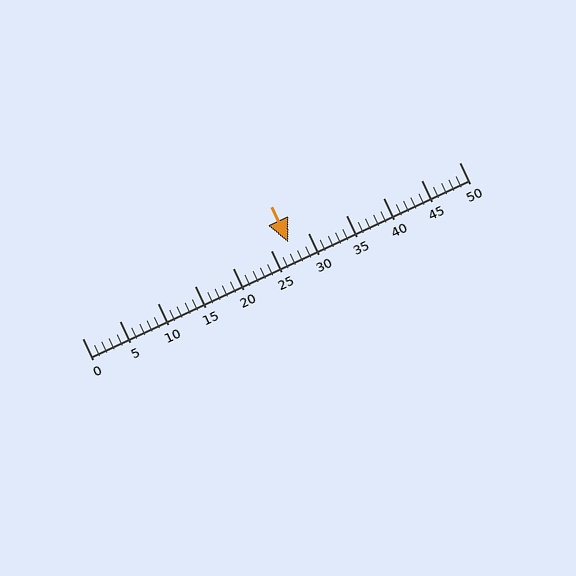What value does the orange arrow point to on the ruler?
The orange arrow points to approximately 27.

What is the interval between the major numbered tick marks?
The major tick marks are spaced 5 units apart.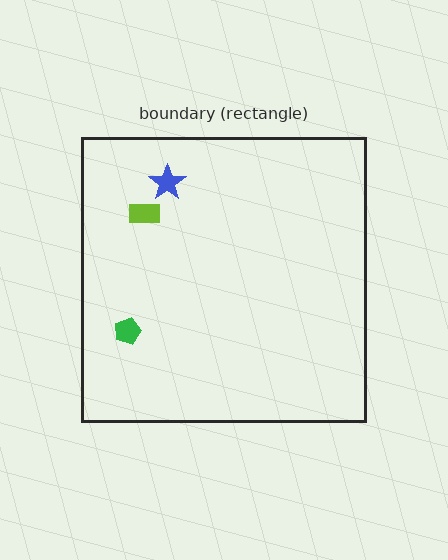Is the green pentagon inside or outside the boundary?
Inside.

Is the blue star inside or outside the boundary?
Inside.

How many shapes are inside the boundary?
3 inside, 0 outside.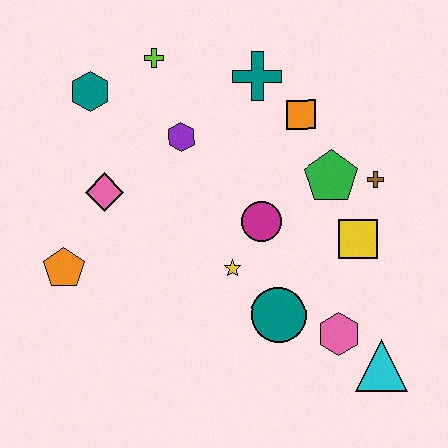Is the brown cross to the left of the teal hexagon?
No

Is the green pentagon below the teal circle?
No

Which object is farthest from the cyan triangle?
The teal hexagon is farthest from the cyan triangle.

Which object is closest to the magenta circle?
The yellow star is closest to the magenta circle.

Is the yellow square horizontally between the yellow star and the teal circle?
No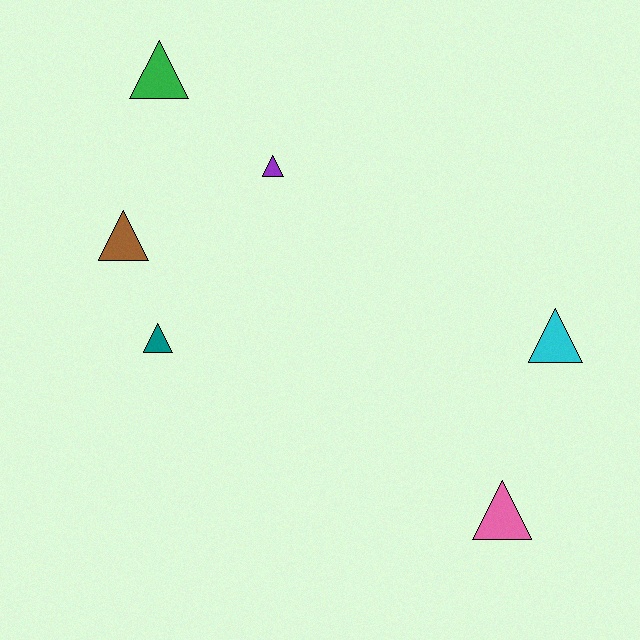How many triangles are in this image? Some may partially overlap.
There are 6 triangles.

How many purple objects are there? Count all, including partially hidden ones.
There is 1 purple object.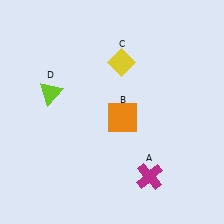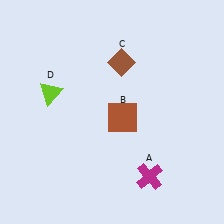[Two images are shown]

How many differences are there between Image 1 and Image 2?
There are 2 differences between the two images.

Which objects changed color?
B changed from orange to brown. C changed from yellow to brown.